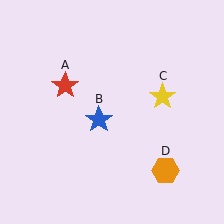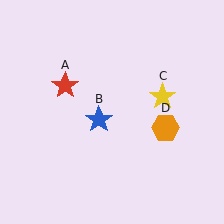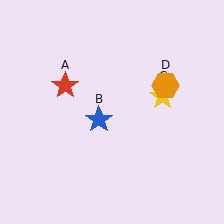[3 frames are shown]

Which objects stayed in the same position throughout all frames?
Red star (object A) and blue star (object B) and yellow star (object C) remained stationary.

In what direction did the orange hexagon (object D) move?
The orange hexagon (object D) moved up.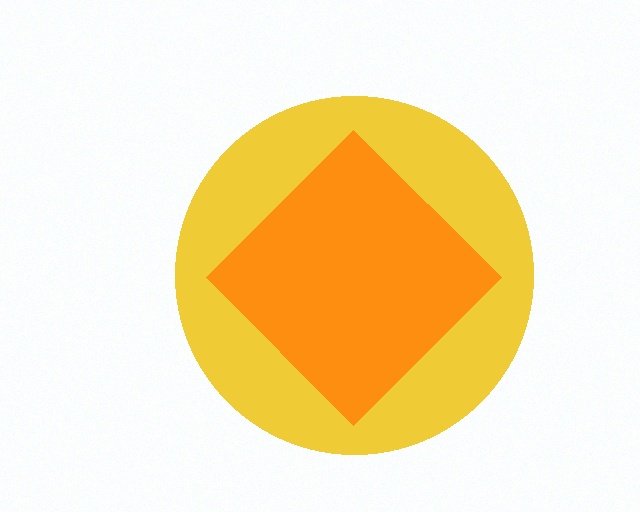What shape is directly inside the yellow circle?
The orange diamond.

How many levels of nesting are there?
2.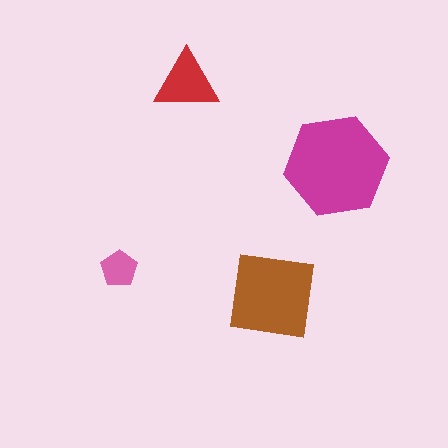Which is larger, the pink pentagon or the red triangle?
The red triangle.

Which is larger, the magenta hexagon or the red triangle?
The magenta hexagon.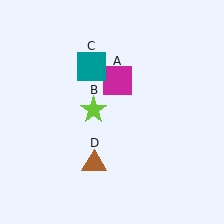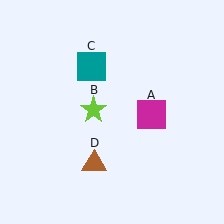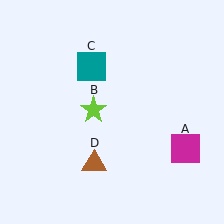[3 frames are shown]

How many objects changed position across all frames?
1 object changed position: magenta square (object A).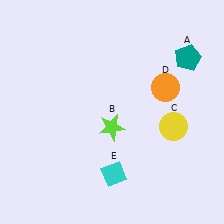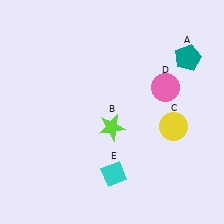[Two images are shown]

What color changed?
The circle (D) changed from orange in Image 1 to pink in Image 2.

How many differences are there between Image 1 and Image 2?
There is 1 difference between the two images.